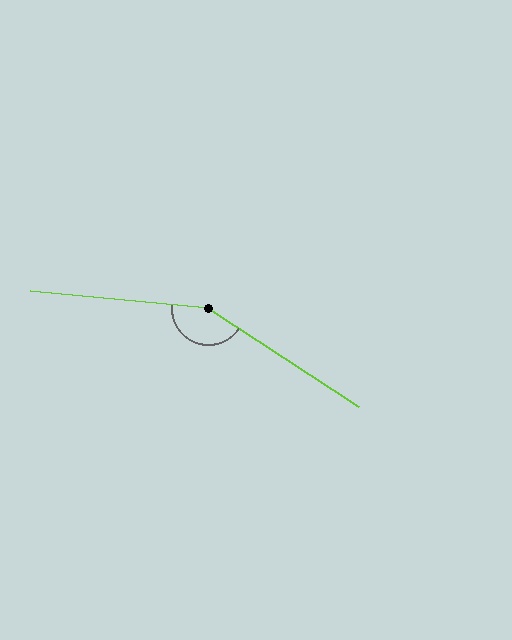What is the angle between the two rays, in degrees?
Approximately 152 degrees.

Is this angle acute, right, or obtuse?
It is obtuse.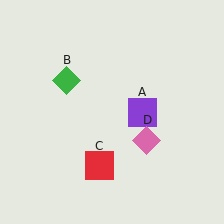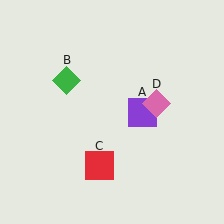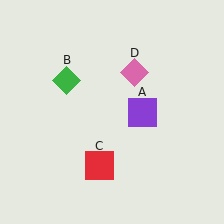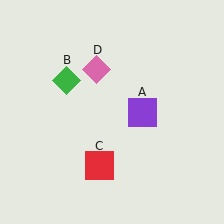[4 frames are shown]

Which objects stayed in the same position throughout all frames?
Purple square (object A) and green diamond (object B) and red square (object C) remained stationary.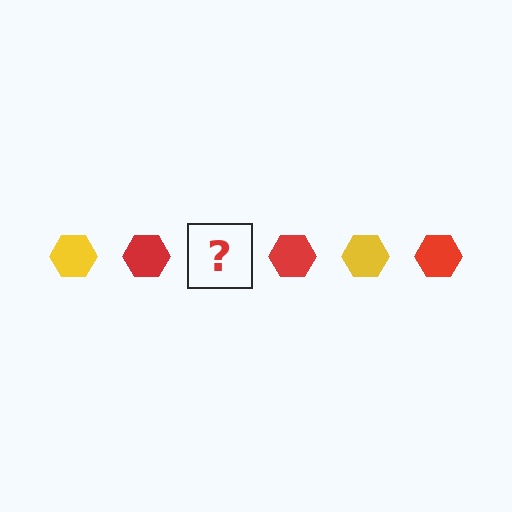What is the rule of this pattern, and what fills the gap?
The rule is that the pattern cycles through yellow, red hexagons. The gap should be filled with a yellow hexagon.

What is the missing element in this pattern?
The missing element is a yellow hexagon.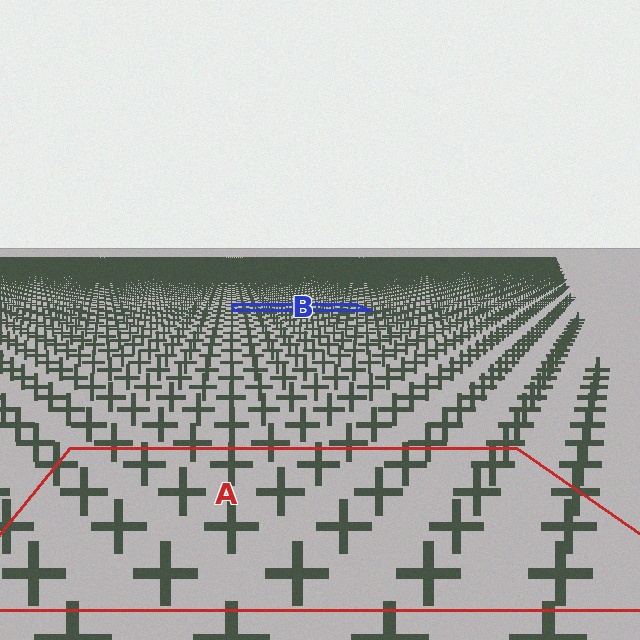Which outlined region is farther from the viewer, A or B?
Region B is farther from the viewer — the texture elements inside it appear smaller and more densely packed.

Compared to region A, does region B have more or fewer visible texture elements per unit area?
Region B has more texture elements per unit area — they are packed more densely because it is farther away.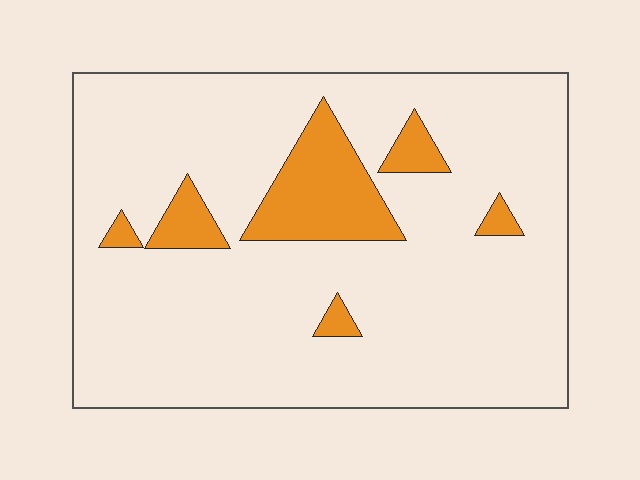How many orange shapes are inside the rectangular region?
6.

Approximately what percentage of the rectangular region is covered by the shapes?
Approximately 15%.